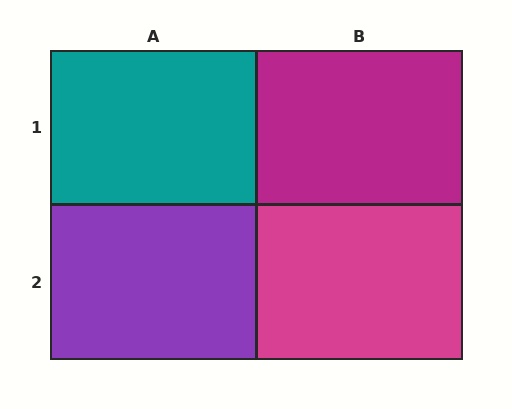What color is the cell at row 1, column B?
Magenta.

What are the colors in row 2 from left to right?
Purple, magenta.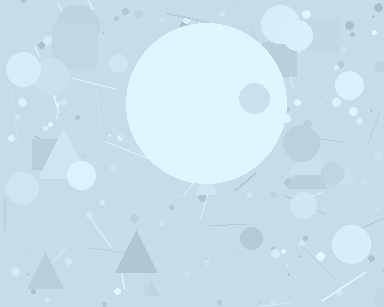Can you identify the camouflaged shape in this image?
The camouflaged shape is a circle.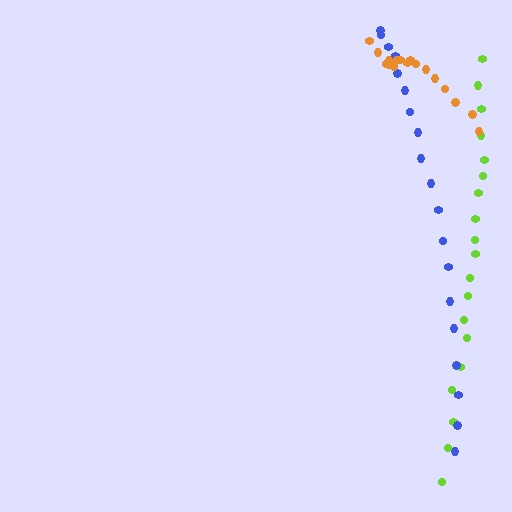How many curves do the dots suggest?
There are 3 distinct paths.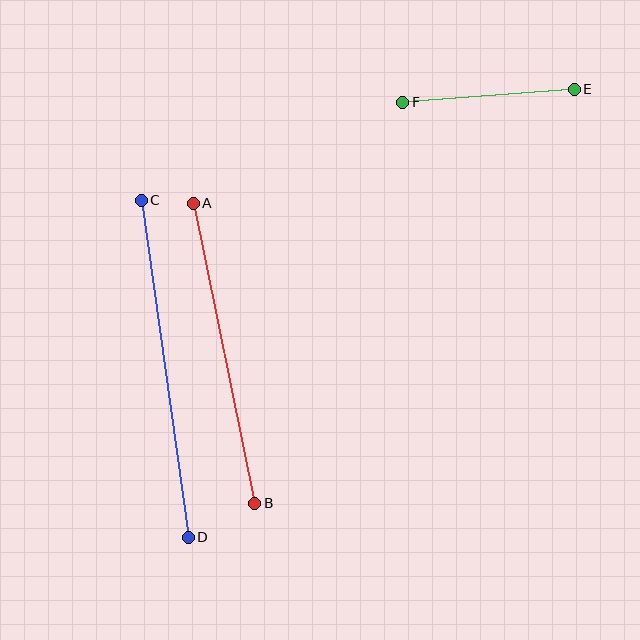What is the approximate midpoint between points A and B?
The midpoint is at approximately (224, 353) pixels.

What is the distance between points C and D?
The distance is approximately 341 pixels.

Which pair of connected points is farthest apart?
Points C and D are farthest apart.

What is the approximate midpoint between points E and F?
The midpoint is at approximately (488, 96) pixels.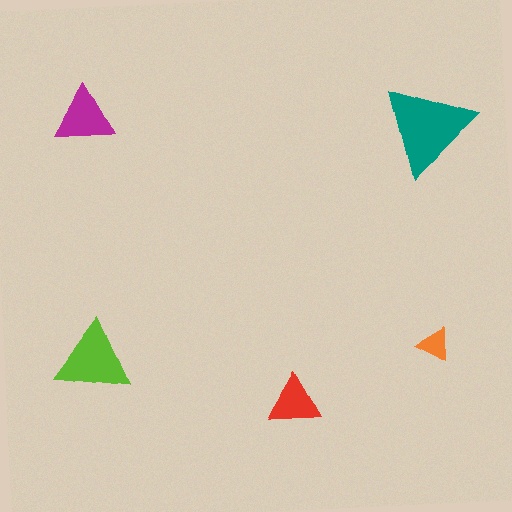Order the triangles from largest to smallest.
the teal one, the lime one, the magenta one, the red one, the orange one.